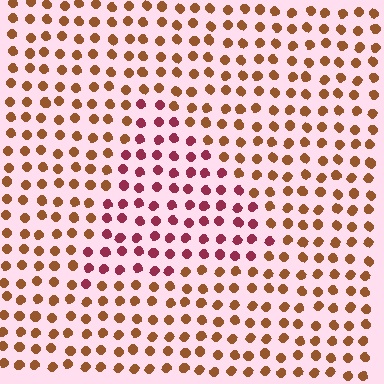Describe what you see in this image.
The image is filled with small brown elements in a uniform arrangement. A triangle-shaped region is visible where the elements are tinted to a slightly different hue, forming a subtle color boundary.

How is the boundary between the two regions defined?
The boundary is defined purely by a slight shift in hue (about 43 degrees). Spacing, size, and orientation are identical on both sides.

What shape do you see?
I see a triangle.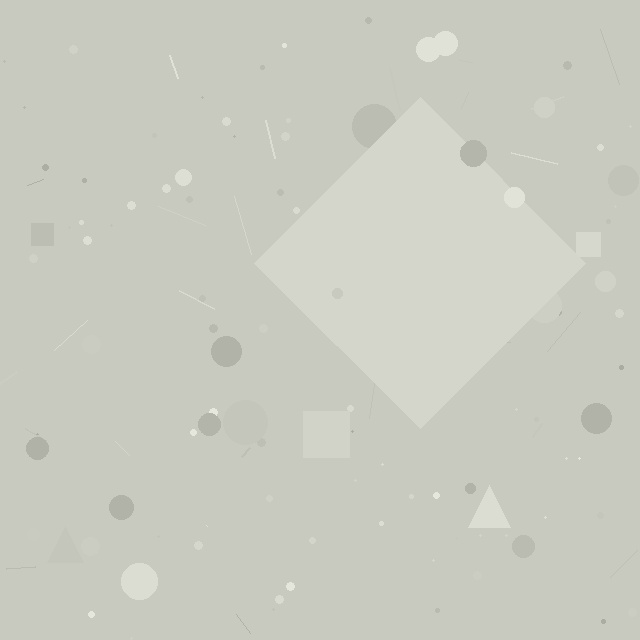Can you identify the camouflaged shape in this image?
The camouflaged shape is a diamond.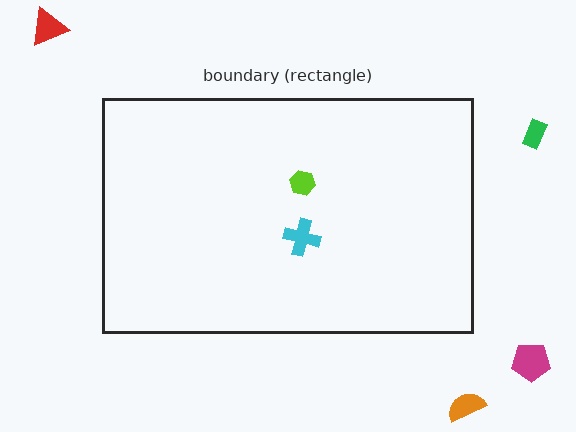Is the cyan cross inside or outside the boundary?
Inside.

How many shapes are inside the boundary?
2 inside, 4 outside.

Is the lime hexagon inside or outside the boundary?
Inside.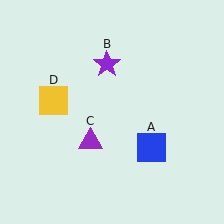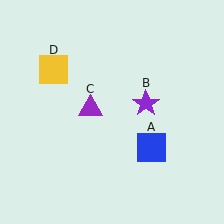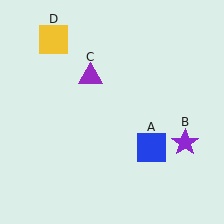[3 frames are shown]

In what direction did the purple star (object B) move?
The purple star (object B) moved down and to the right.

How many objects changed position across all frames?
3 objects changed position: purple star (object B), purple triangle (object C), yellow square (object D).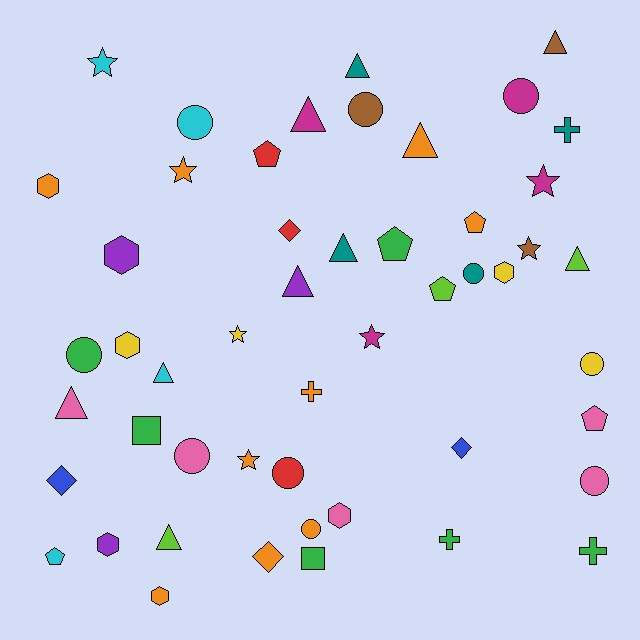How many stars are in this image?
There are 7 stars.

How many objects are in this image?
There are 50 objects.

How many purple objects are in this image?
There are 3 purple objects.